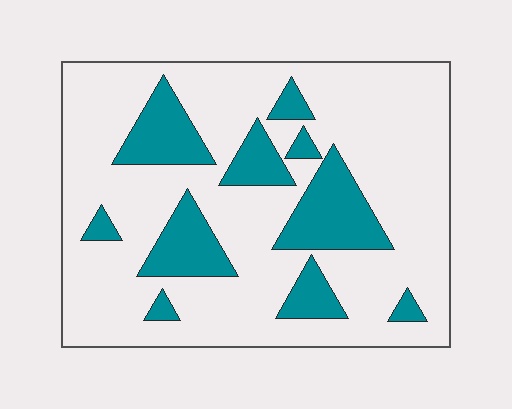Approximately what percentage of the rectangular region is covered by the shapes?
Approximately 25%.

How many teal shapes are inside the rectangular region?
10.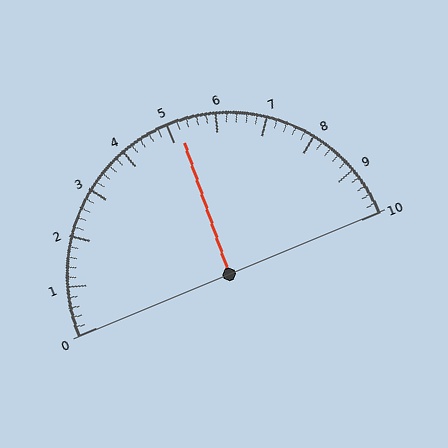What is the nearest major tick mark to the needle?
The nearest major tick mark is 5.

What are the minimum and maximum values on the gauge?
The gauge ranges from 0 to 10.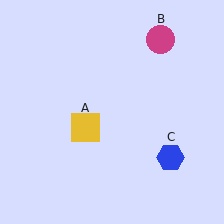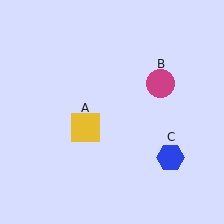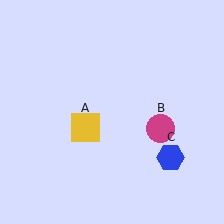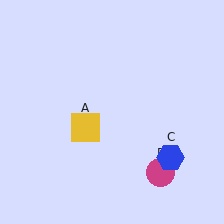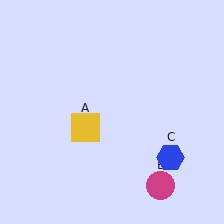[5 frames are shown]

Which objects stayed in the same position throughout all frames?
Yellow square (object A) and blue hexagon (object C) remained stationary.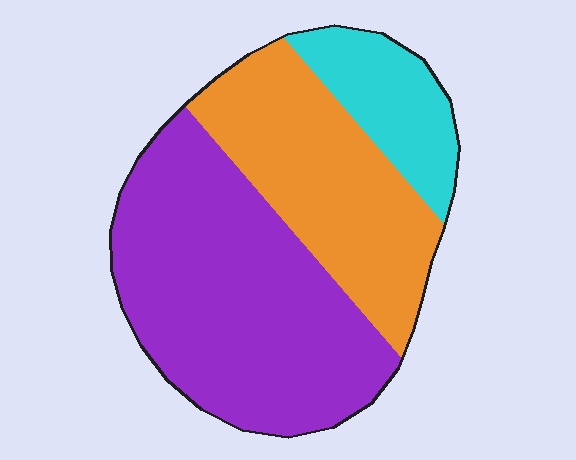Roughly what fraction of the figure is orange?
Orange takes up about one third (1/3) of the figure.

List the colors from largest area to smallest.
From largest to smallest: purple, orange, cyan.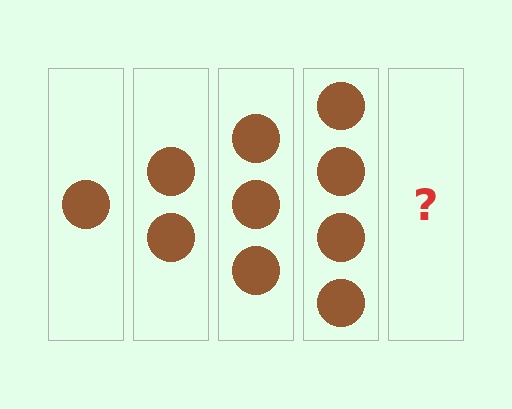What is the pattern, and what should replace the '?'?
The pattern is that each step adds one more circle. The '?' should be 5 circles.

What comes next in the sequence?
The next element should be 5 circles.